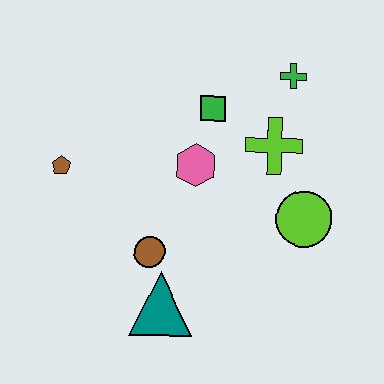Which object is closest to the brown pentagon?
The brown circle is closest to the brown pentagon.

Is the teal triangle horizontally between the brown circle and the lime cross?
Yes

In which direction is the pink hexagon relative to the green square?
The pink hexagon is below the green square.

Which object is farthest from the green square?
The teal triangle is farthest from the green square.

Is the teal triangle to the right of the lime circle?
No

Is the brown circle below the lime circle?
Yes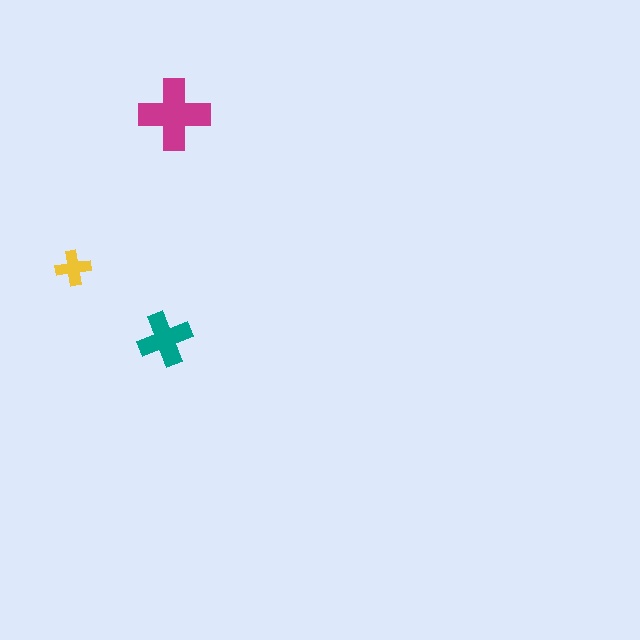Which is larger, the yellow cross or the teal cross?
The teal one.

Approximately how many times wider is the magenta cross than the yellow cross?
About 2 times wider.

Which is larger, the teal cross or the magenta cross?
The magenta one.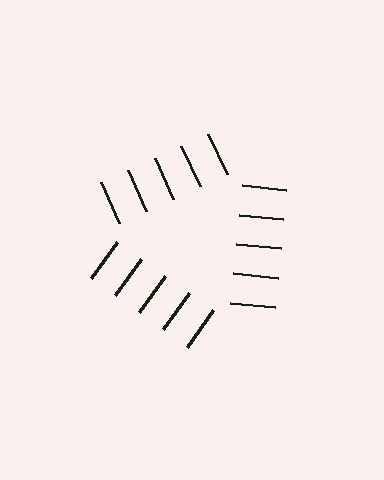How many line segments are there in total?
15 — 5 along each of the 3 edges.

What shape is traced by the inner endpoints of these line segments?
An illusory triangle — the line segments terminate on its edges but no continuous stroke is drawn.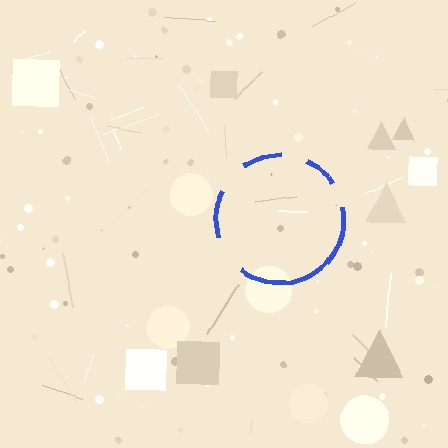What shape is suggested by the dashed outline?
The dashed outline suggests a circle.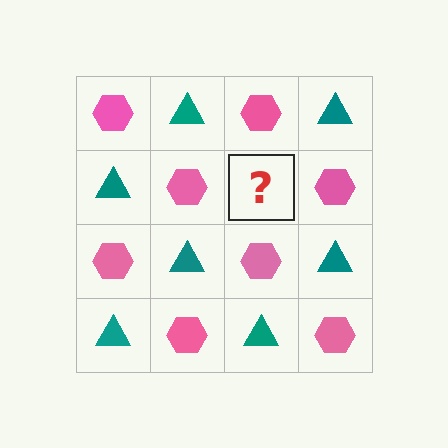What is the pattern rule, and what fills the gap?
The rule is that it alternates pink hexagon and teal triangle in a checkerboard pattern. The gap should be filled with a teal triangle.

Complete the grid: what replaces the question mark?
The question mark should be replaced with a teal triangle.